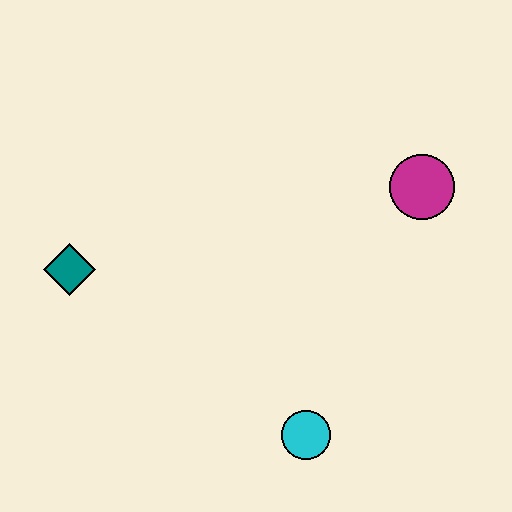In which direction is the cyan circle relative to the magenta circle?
The cyan circle is below the magenta circle.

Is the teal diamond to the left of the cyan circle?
Yes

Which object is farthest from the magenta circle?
The teal diamond is farthest from the magenta circle.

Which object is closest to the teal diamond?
The cyan circle is closest to the teal diamond.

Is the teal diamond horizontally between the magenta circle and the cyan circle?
No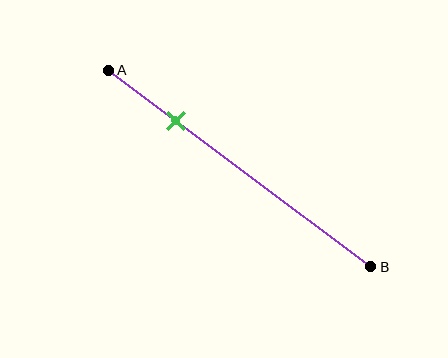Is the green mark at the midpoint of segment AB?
No, the mark is at about 25% from A, not at the 50% midpoint.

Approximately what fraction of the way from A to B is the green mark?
The green mark is approximately 25% of the way from A to B.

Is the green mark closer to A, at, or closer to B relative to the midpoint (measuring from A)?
The green mark is closer to point A than the midpoint of segment AB.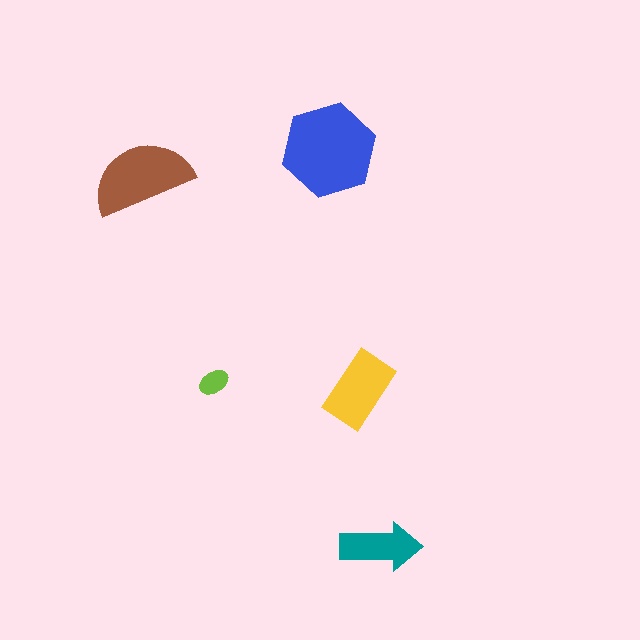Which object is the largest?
The blue hexagon.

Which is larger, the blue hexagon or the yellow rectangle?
The blue hexagon.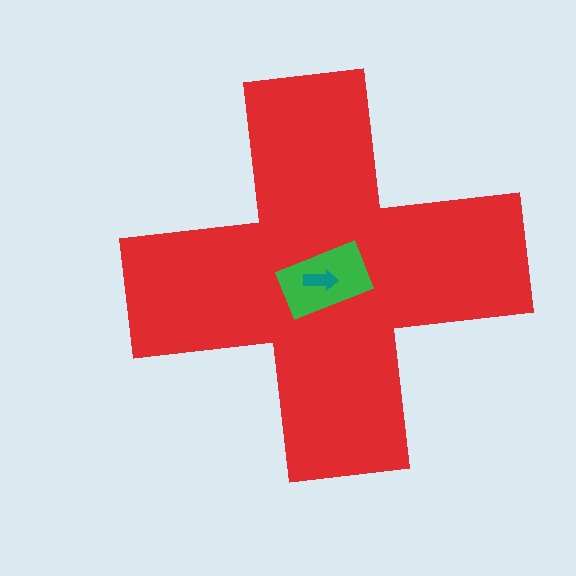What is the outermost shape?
The red cross.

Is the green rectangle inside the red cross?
Yes.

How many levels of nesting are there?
3.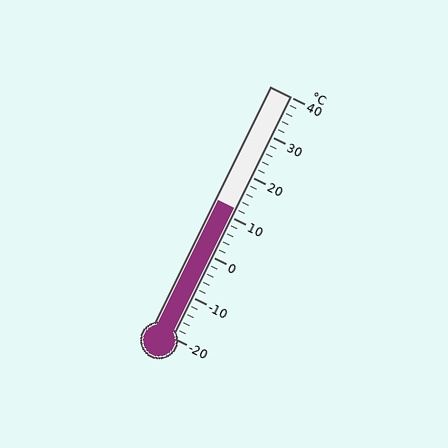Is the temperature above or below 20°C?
The temperature is below 20°C.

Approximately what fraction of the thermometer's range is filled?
The thermometer is filled to approximately 55% of its range.